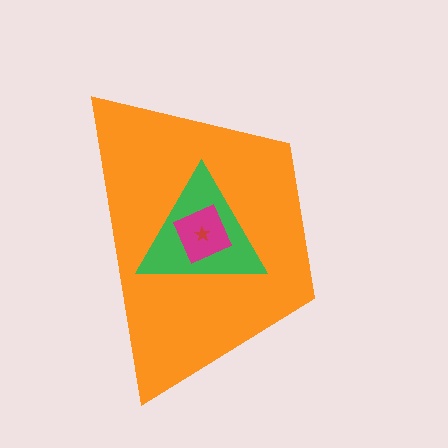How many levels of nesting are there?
4.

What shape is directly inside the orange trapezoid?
The green triangle.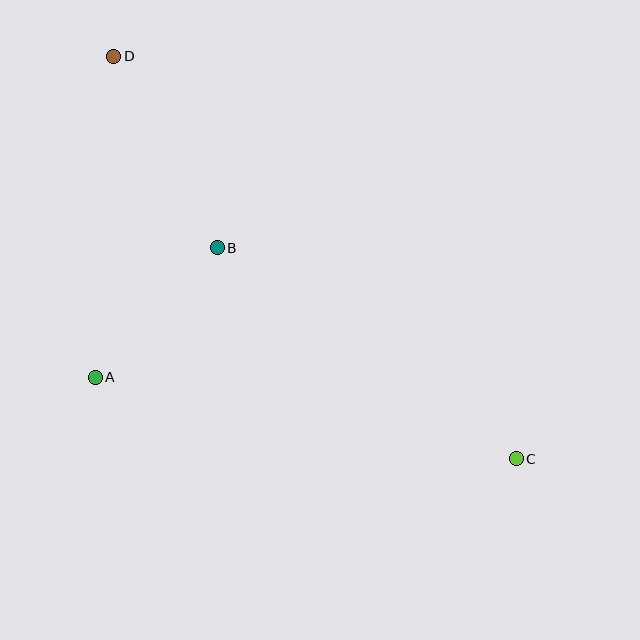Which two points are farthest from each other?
Points C and D are farthest from each other.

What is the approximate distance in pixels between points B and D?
The distance between B and D is approximately 218 pixels.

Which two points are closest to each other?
Points A and B are closest to each other.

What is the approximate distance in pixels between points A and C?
The distance between A and C is approximately 428 pixels.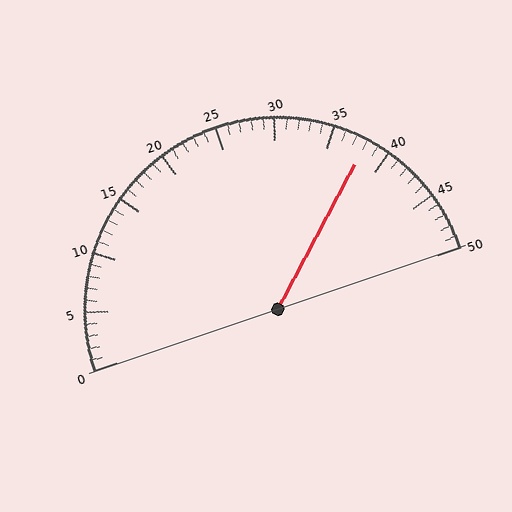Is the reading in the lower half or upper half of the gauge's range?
The reading is in the upper half of the range (0 to 50).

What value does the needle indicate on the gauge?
The needle indicates approximately 38.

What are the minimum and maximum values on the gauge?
The gauge ranges from 0 to 50.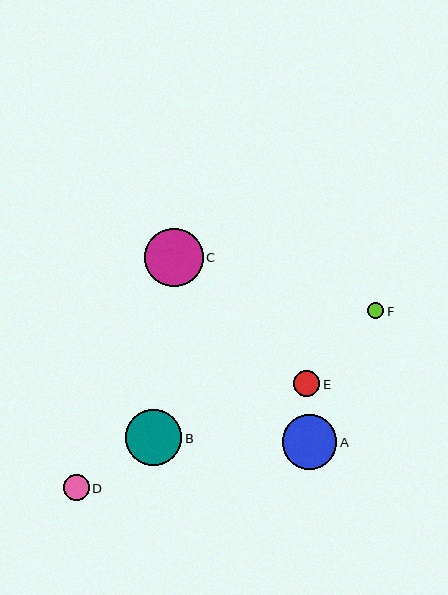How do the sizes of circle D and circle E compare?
Circle D and circle E are approximately the same size.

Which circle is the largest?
Circle C is the largest with a size of approximately 59 pixels.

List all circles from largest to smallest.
From largest to smallest: C, B, A, D, E, F.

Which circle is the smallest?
Circle F is the smallest with a size of approximately 16 pixels.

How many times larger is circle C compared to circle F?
Circle C is approximately 3.6 times the size of circle F.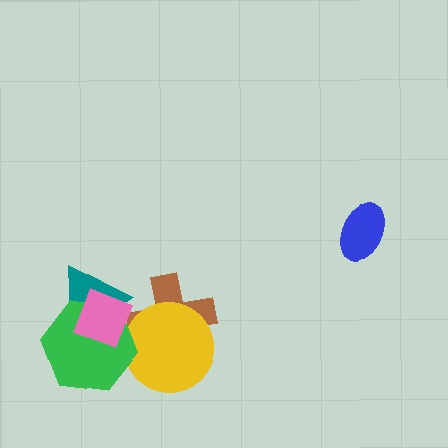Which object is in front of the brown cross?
The yellow circle is in front of the brown cross.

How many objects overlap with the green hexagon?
3 objects overlap with the green hexagon.